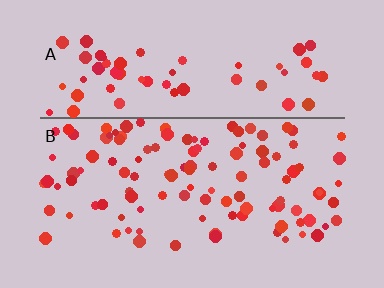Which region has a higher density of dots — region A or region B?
B (the bottom).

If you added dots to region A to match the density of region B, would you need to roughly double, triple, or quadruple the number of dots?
Approximately double.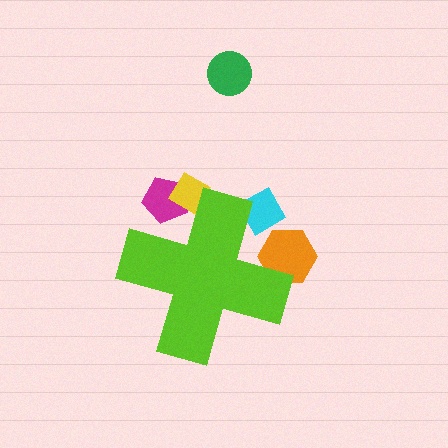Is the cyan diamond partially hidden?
Yes, the cyan diamond is partially hidden behind the lime cross.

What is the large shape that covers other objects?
A lime cross.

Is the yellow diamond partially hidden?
Yes, the yellow diamond is partially hidden behind the lime cross.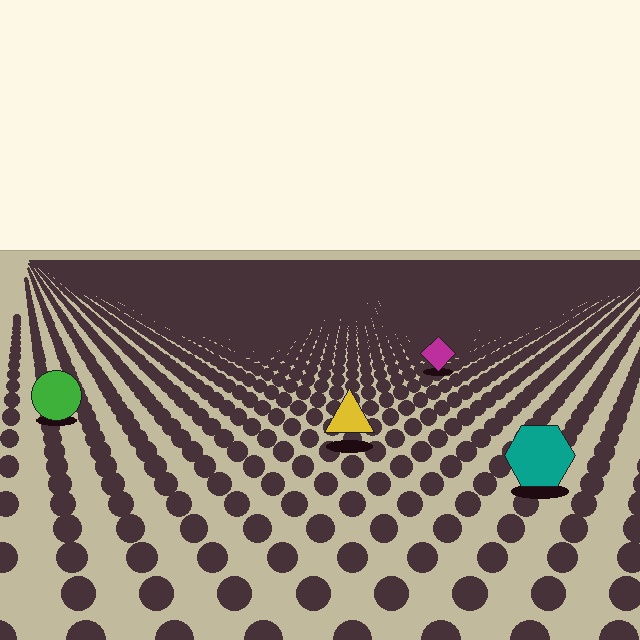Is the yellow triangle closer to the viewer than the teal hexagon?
No. The teal hexagon is closer — you can tell from the texture gradient: the ground texture is coarser near it.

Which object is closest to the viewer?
The teal hexagon is closest. The texture marks near it are larger and more spread out.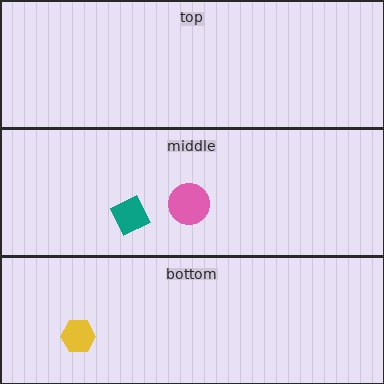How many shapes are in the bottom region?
1.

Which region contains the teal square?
The middle region.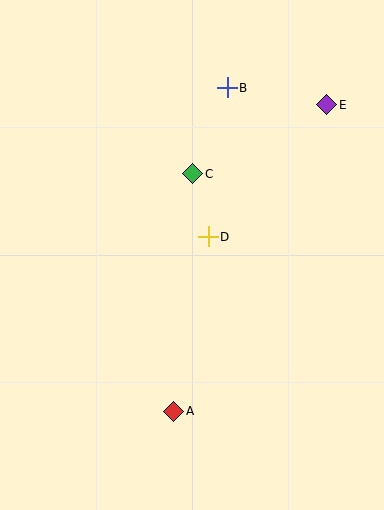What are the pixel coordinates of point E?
Point E is at (327, 105).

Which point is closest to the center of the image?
Point D at (208, 237) is closest to the center.